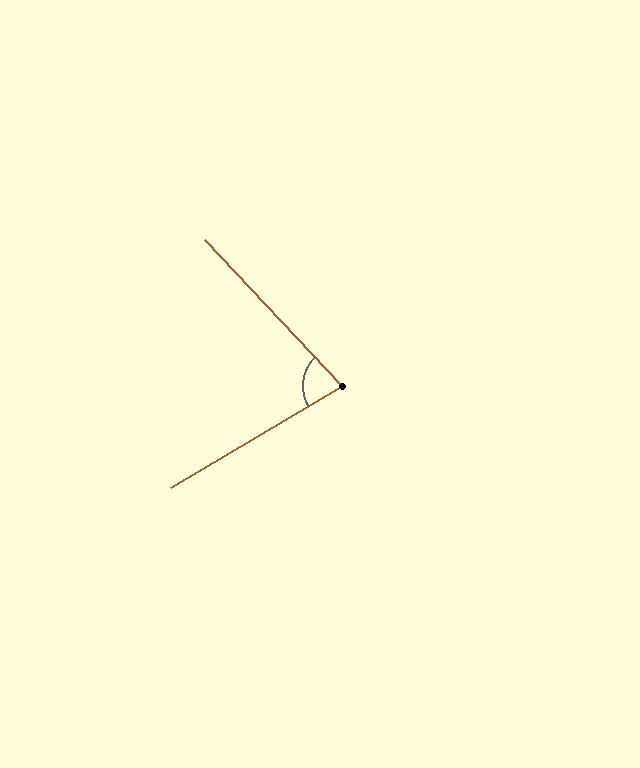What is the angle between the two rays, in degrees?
Approximately 78 degrees.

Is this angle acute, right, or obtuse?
It is acute.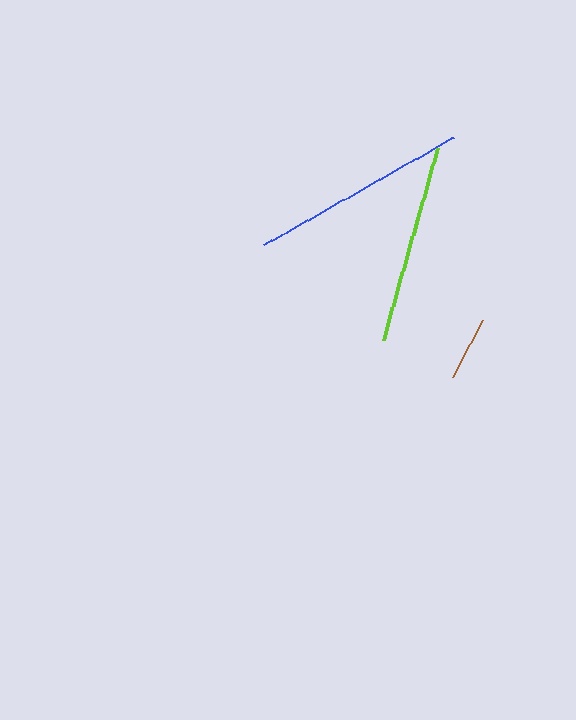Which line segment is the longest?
The blue line is the longest at approximately 219 pixels.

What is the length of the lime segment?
The lime segment is approximately 199 pixels long.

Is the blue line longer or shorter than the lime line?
The blue line is longer than the lime line.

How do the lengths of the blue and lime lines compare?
The blue and lime lines are approximately the same length.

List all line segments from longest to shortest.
From longest to shortest: blue, lime, brown.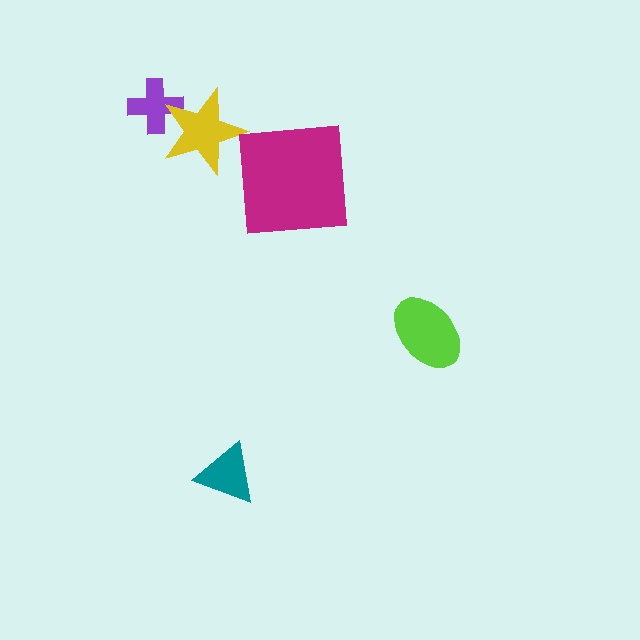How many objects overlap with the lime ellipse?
0 objects overlap with the lime ellipse.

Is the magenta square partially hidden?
No, no other shape covers it.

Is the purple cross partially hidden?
Yes, it is partially covered by another shape.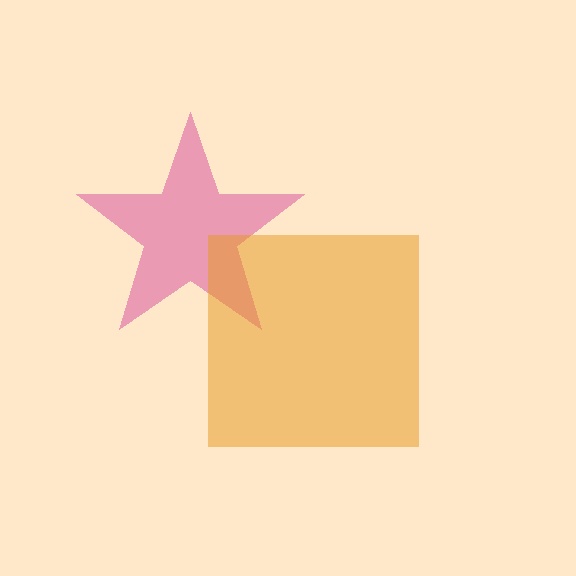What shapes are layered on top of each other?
The layered shapes are: a magenta star, an orange square.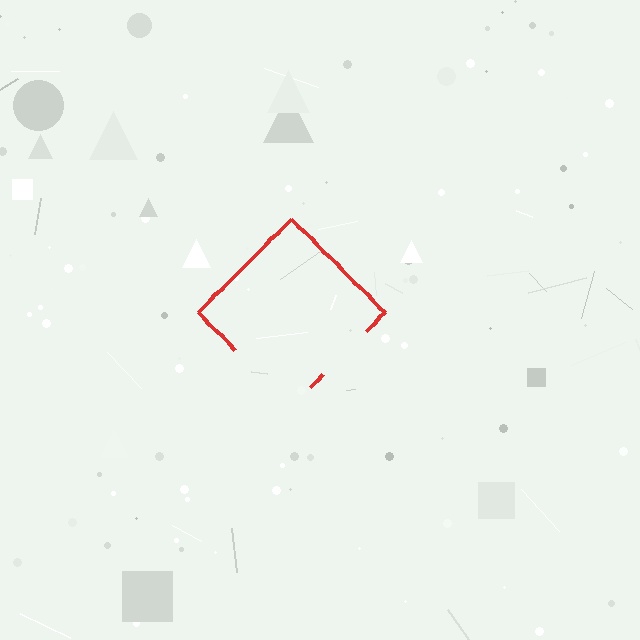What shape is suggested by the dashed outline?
The dashed outline suggests a diamond.